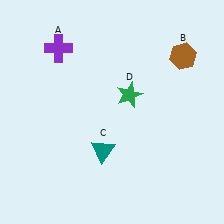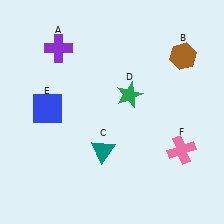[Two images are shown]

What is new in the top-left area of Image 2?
A blue square (E) was added in the top-left area of Image 2.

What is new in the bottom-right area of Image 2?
A pink cross (F) was added in the bottom-right area of Image 2.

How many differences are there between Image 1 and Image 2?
There are 2 differences between the two images.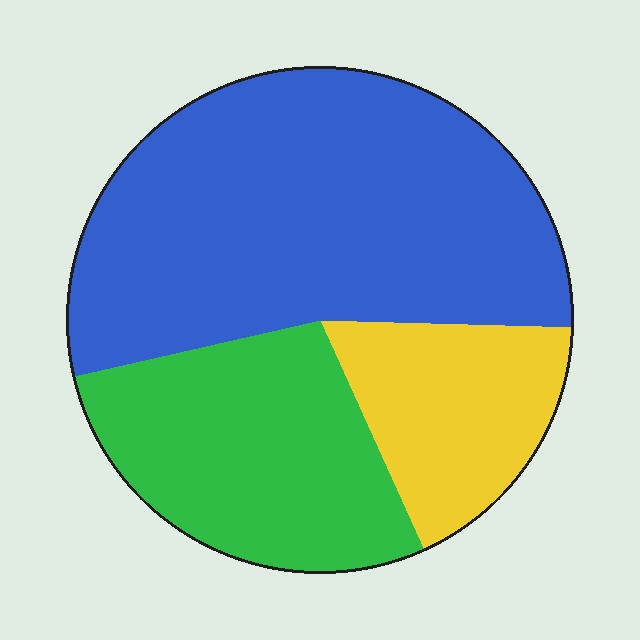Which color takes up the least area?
Yellow, at roughly 20%.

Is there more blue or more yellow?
Blue.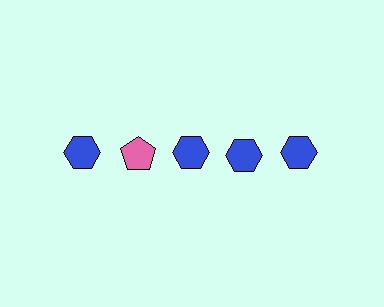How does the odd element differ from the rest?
It differs in both color (pink instead of blue) and shape (pentagon instead of hexagon).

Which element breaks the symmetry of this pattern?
The pink pentagon in the top row, second from left column breaks the symmetry. All other shapes are blue hexagons.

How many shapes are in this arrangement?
There are 5 shapes arranged in a grid pattern.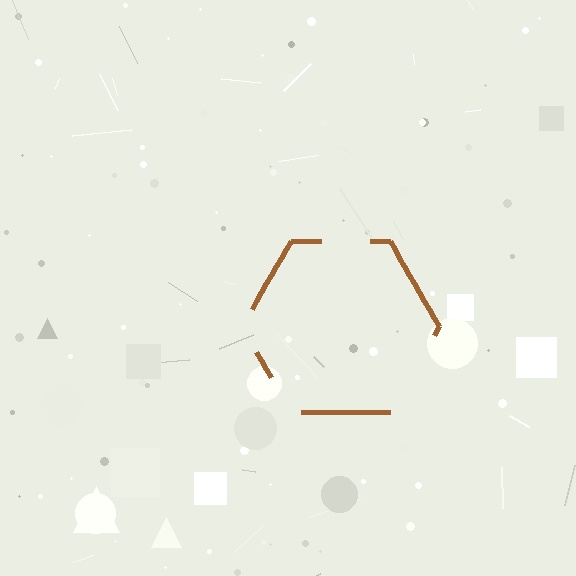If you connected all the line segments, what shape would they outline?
They would outline a hexagon.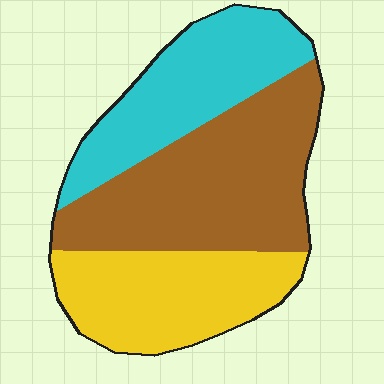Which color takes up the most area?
Brown, at roughly 45%.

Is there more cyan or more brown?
Brown.